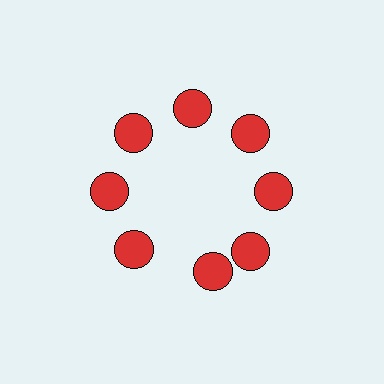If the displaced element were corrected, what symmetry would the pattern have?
It would have 8-fold rotational symmetry — the pattern would map onto itself every 45 degrees.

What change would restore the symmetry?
The symmetry would be restored by rotating it back into even spacing with its neighbors so that all 8 circles sit at equal angles and equal distance from the center.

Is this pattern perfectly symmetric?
No. The 8 red circles are arranged in a ring, but one element near the 6 o'clock position is rotated out of alignment along the ring, breaking the 8-fold rotational symmetry.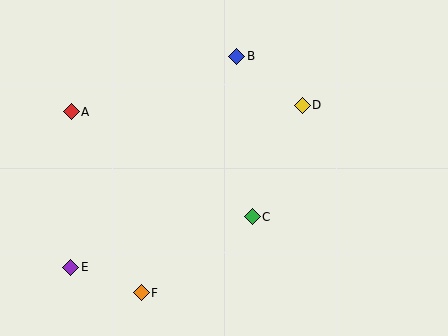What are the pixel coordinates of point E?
Point E is at (71, 267).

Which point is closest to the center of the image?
Point C at (252, 217) is closest to the center.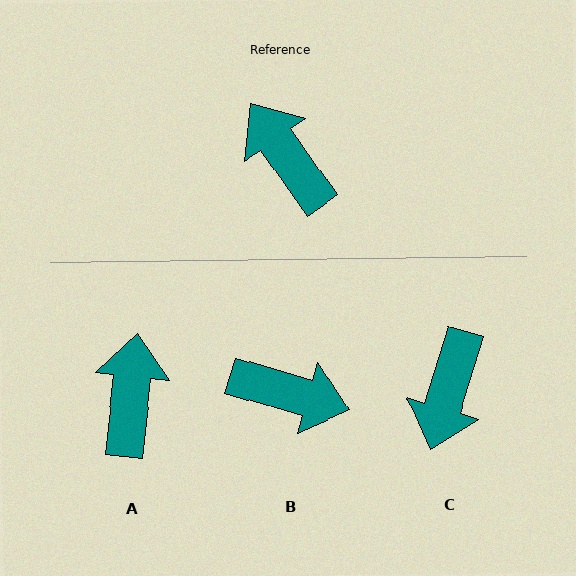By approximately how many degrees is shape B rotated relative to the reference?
Approximately 142 degrees clockwise.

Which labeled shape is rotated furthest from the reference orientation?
B, about 142 degrees away.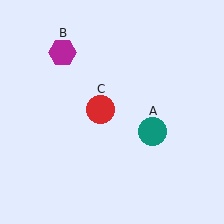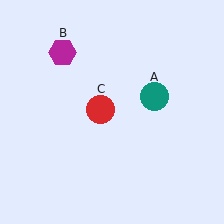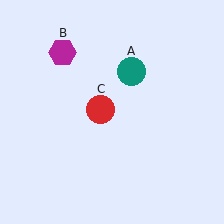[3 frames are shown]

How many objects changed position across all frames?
1 object changed position: teal circle (object A).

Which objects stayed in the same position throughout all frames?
Magenta hexagon (object B) and red circle (object C) remained stationary.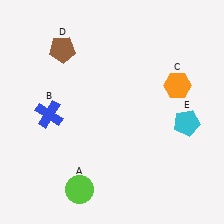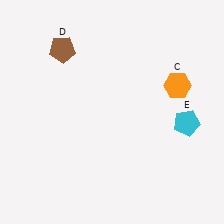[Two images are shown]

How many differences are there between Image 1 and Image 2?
There are 2 differences between the two images.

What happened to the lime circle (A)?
The lime circle (A) was removed in Image 2. It was in the bottom-left area of Image 1.